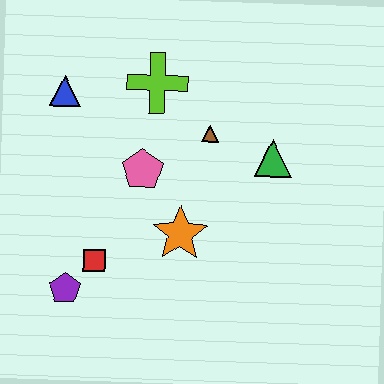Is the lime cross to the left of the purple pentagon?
No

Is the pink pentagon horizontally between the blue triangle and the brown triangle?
Yes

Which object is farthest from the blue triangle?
The green triangle is farthest from the blue triangle.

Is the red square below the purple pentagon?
No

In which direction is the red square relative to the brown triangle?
The red square is below the brown triangle.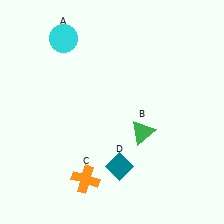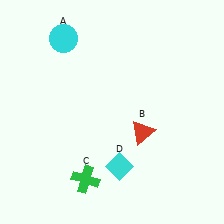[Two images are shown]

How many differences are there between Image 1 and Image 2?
There are 3 differences between the two images.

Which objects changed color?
B changed from green to red. C changed from orange to green. D changed from teal to cyan.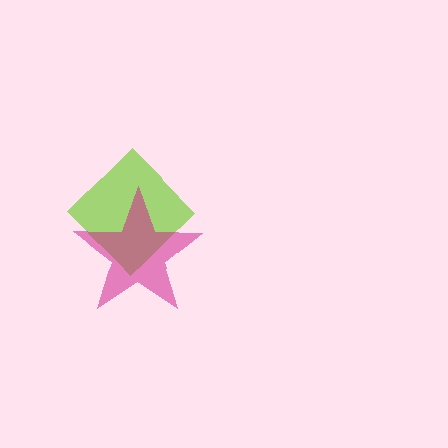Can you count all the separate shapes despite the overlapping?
Yes, there are 2 separate shapes.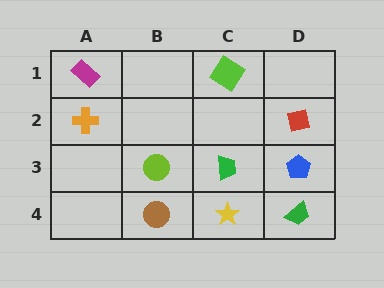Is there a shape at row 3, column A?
No, that cell is empty.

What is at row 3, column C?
A green trapezoid.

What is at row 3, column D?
A blue pentagon.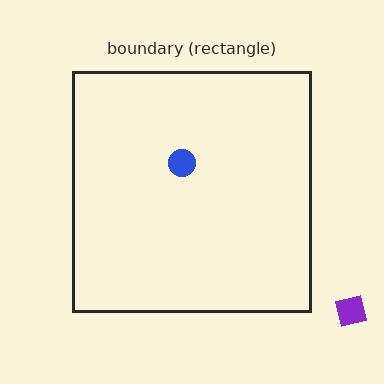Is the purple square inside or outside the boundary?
Outside.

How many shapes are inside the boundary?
1 inside, 1 outside.